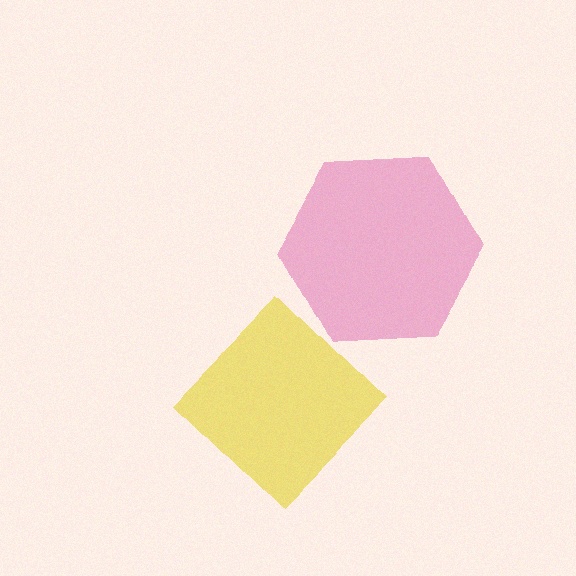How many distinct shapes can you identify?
There are 2 distinct shapes: a pink hexagon, a yellow diamond.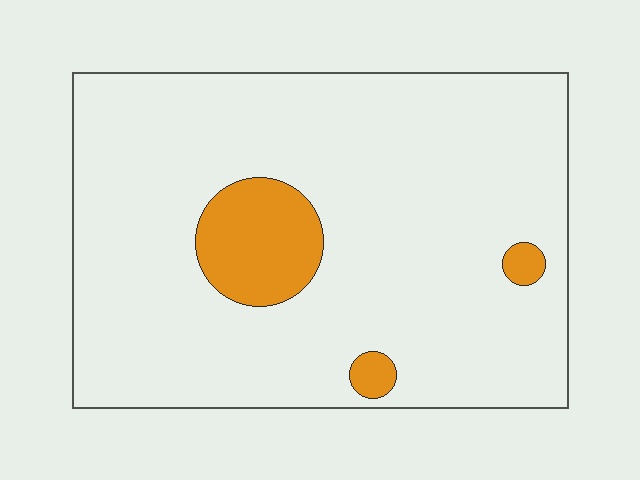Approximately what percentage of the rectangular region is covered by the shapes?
Approximately 10%.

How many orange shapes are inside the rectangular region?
3.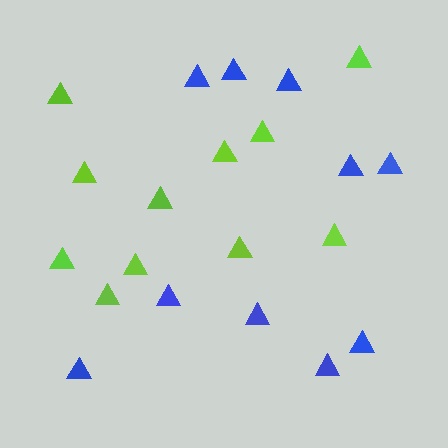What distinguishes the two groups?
There are 2 groups: one group of lime triangles (11) and one group of blue triangles (10).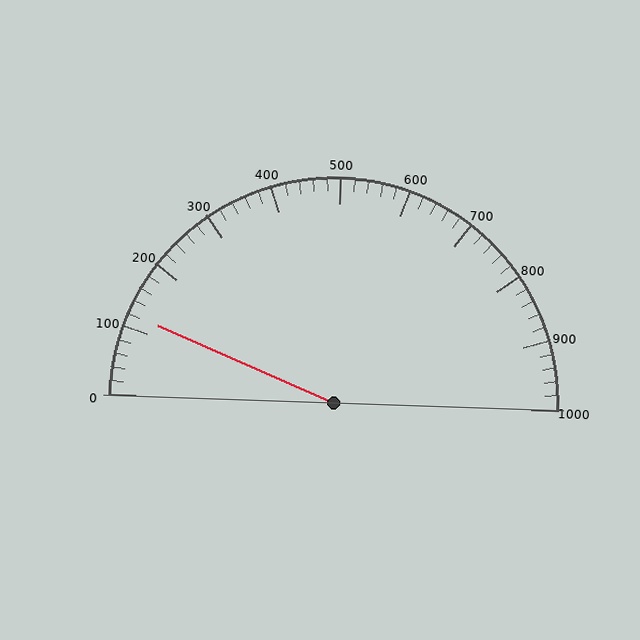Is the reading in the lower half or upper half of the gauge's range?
The reading is in the lower half of the range (0 to 1000).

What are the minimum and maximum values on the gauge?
The gauge ranges from 0 to 1000.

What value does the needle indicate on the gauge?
The needle indicates approximately 120.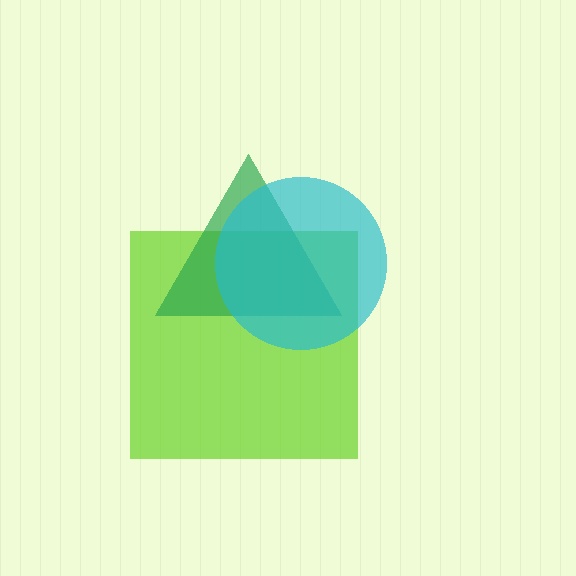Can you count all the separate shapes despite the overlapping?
Yes, there are 3 separate shapes.